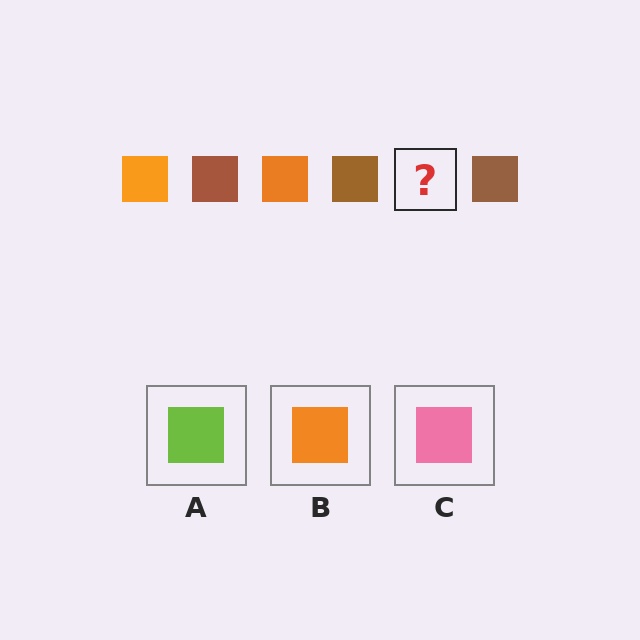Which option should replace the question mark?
Option B.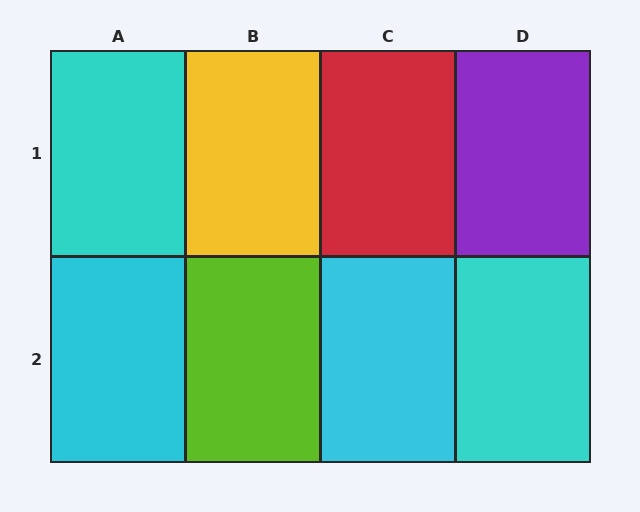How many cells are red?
1 cell is red.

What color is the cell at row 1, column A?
Cyan.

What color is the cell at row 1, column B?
Yellow.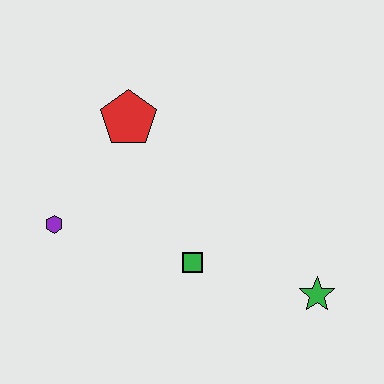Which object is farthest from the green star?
The purple hexagon is farthest from the green star.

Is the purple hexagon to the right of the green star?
No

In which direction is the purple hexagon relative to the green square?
The purple hexagon is to the left of the green square.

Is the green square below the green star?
No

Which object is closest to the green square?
The green star is closest to the green square.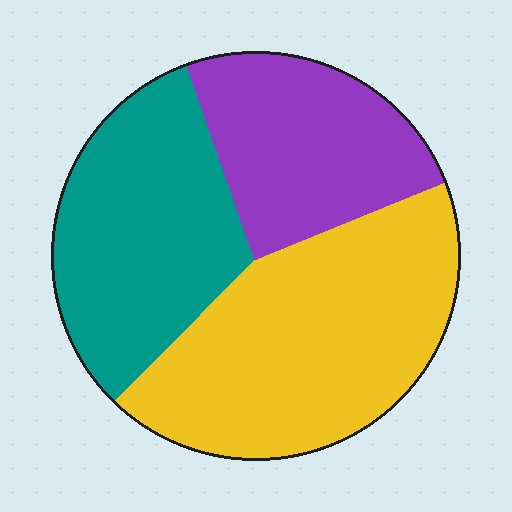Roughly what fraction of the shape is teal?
Teal takes up between a quarter and a half of the shape.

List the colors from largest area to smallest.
From largest to smallest: yellow, teal, purple.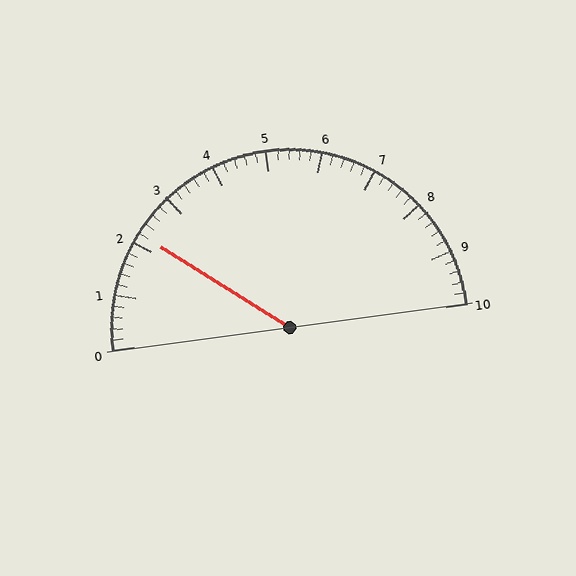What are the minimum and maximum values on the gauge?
The gauge ranges from 0 to 10.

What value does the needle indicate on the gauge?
The needle indicates approximately 2.2.